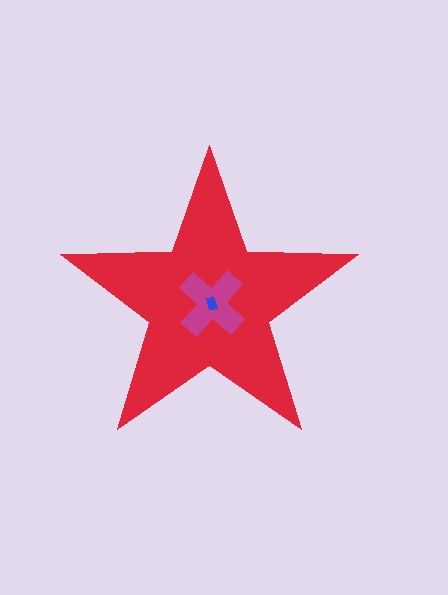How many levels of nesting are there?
3.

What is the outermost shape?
The red star.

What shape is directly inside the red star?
The magenta cross.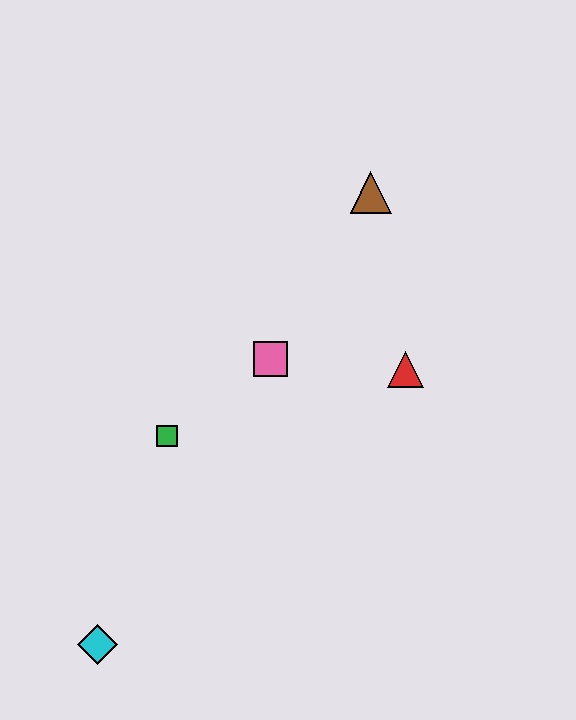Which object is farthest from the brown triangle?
The cyan diamond is farthest from the brown triangle.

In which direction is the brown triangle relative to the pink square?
The brown triangle is above the pink square.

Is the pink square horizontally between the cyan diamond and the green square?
No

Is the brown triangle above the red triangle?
Yes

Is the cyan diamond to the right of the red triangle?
No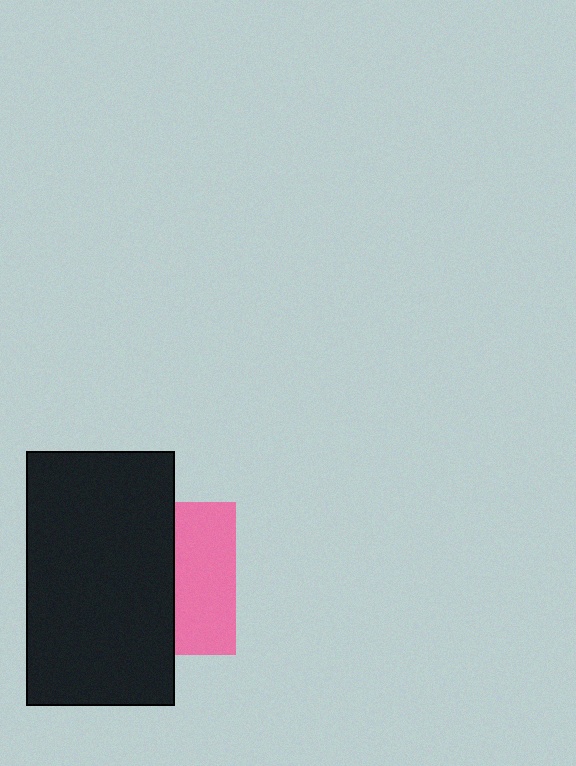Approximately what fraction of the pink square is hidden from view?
Roughly 61% of the pink square is hidden behind the black rectangle.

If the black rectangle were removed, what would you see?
You would see the complete pink square.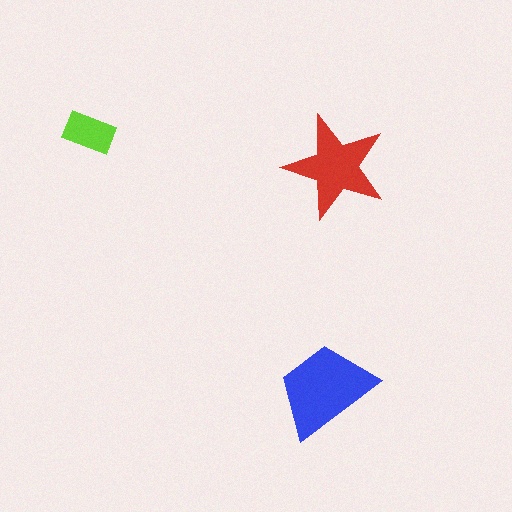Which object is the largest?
The blue trapezoid.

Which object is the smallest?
The lime rectangle.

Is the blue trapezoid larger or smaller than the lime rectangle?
Larger.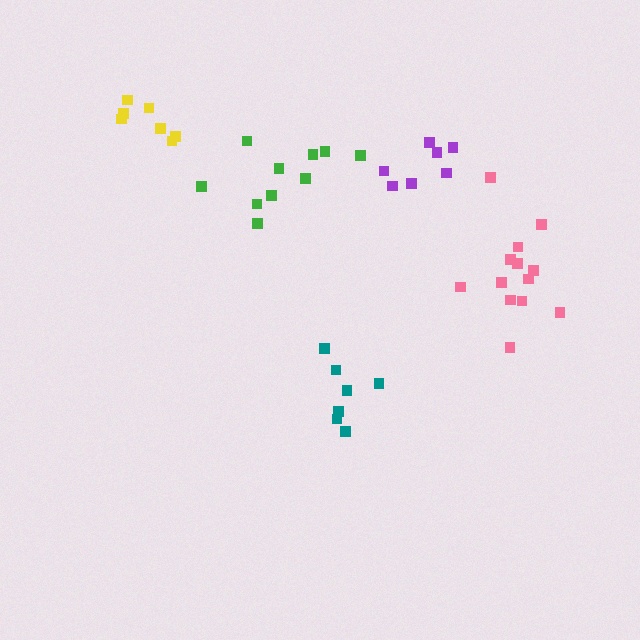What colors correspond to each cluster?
The clusters are colored: teal, purple, pink, yellow, green.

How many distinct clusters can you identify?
There are 5 distinct clusters.